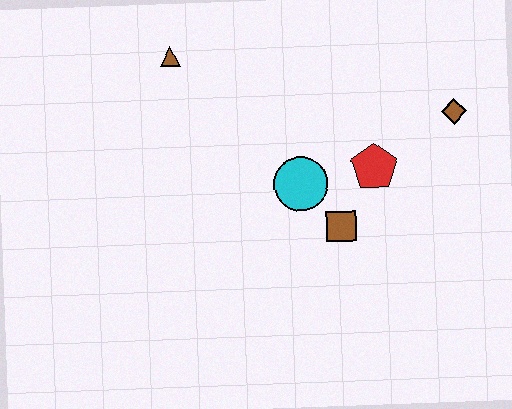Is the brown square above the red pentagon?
No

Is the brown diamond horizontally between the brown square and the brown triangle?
No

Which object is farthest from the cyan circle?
The brown triangle is farthest from the cyan circle.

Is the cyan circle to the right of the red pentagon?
No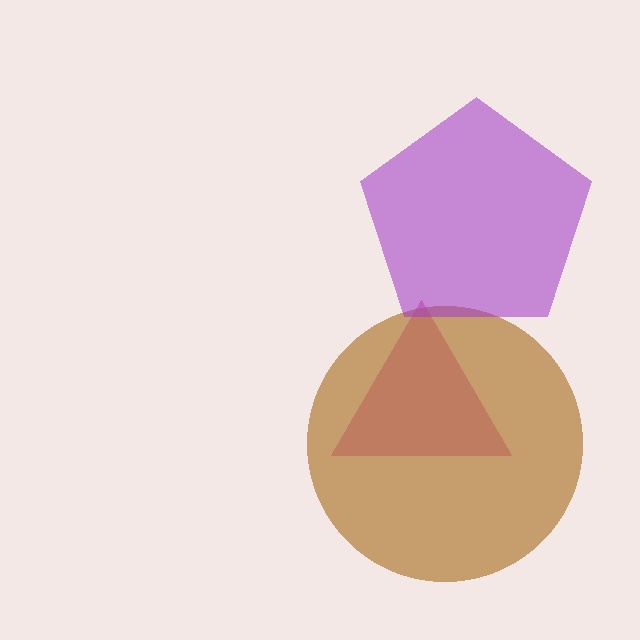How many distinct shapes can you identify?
There are 3 distinct shapes: a magenta triangle, a brown circle, a purple pentagon.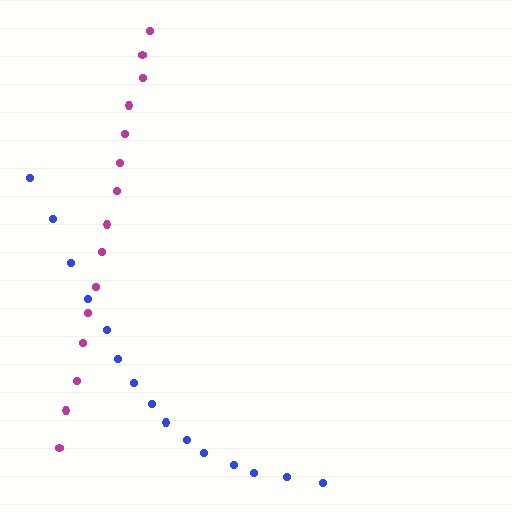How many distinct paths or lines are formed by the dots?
There are 2 distinct paths.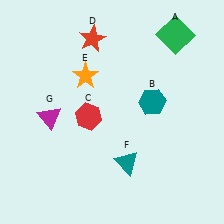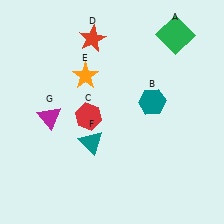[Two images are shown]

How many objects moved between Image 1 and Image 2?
1 object moved between the two images.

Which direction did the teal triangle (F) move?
The teal triangle (F) moved left.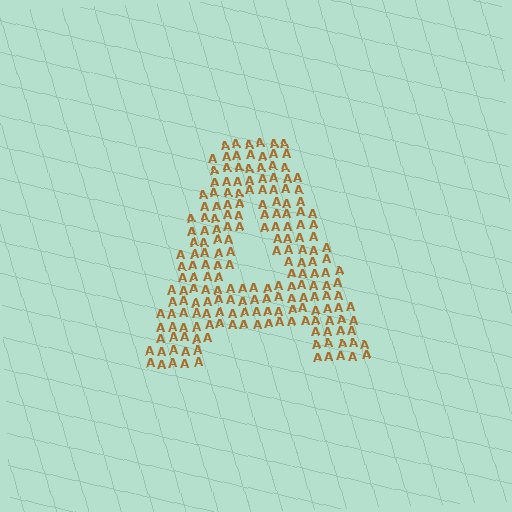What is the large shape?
The large shape is the letter A.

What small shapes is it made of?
It is made of small letter A's.